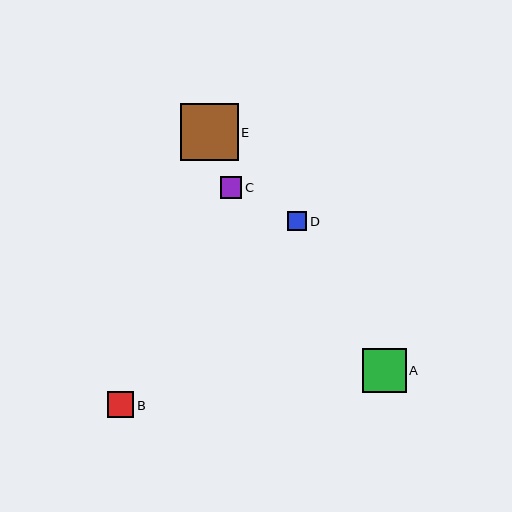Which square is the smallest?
Square D is the smallest with a size of approximately 19 pixels.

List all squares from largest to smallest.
From largest to smallest: E, A, B, C, D.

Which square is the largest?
Square E is the largest with a size of approximately 57 pixels.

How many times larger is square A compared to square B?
Square A is approximately 1.7 times the size of square B.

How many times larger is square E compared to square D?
Square E is approximately 3.0 times the size of square D.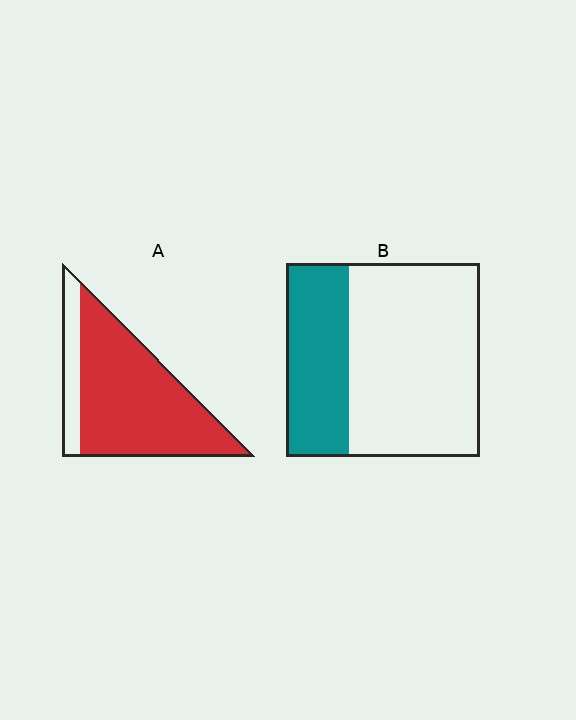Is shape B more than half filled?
No.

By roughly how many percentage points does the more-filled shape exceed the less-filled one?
By roughly 50 percentage points (A over B).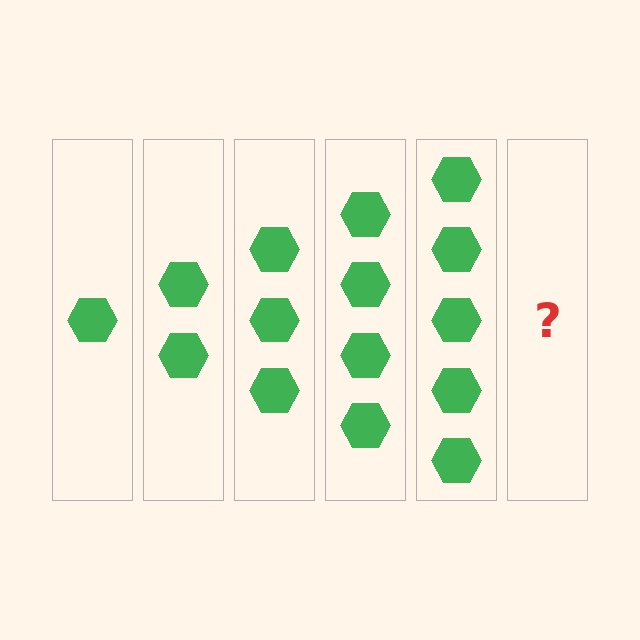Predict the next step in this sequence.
The next step is 6 hexagons.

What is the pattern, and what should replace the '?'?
The pattern is that each step adds one more hexagon. The '?' should be 6 hexagons.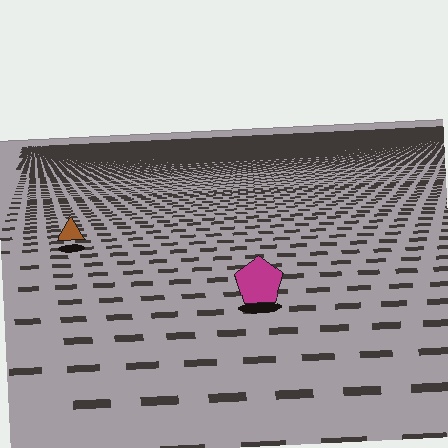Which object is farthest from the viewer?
The brown triangle is farthest from the viewer. It appears smaller and the ground texture around it is denser.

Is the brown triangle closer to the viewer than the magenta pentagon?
No. The magenta pentagon is closer — you can tell from the texture gradient: the ground texture is coarser near it.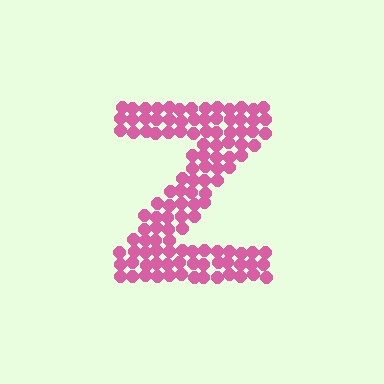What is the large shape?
The large shape is the letter Z.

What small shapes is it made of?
It is made of small circles.